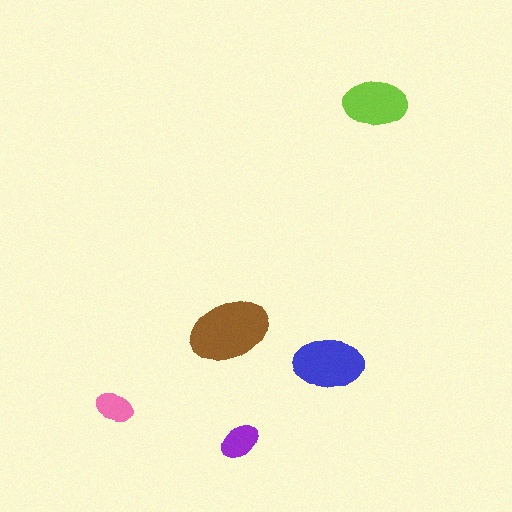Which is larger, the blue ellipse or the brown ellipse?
The brown one.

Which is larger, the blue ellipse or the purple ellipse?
The blue one.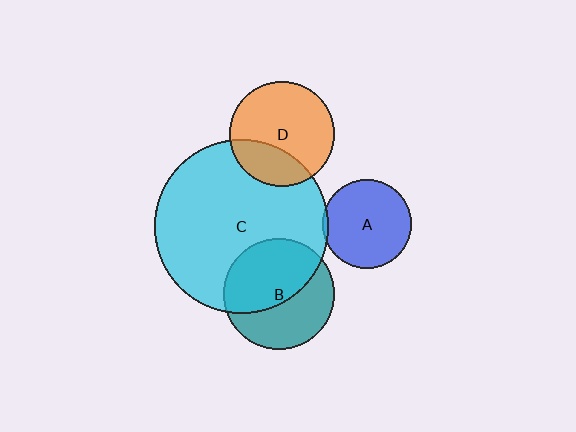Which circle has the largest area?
Circle C (cyan).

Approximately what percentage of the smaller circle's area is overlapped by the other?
Approximately 55%.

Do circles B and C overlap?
Yes.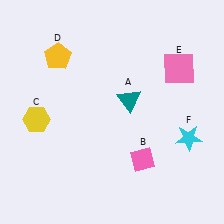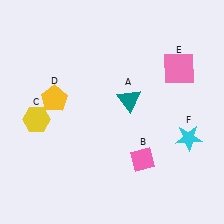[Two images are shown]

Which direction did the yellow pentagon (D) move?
The yellow pentagon (D) moved down.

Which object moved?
The yellow pentagon (D) moved down.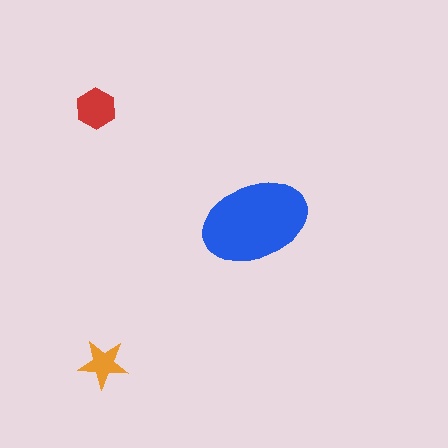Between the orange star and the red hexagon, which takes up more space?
The red hexagon.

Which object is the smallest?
The orange star.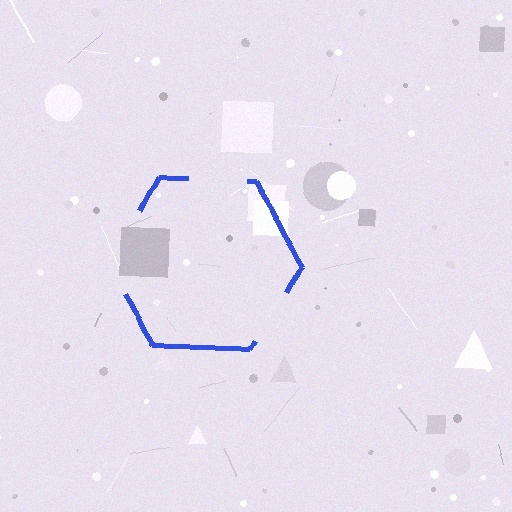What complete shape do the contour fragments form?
The contour fragments form a hexagon.